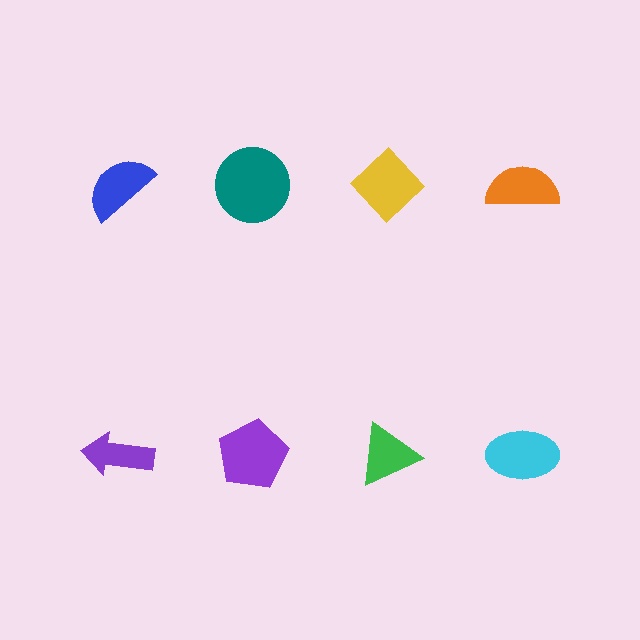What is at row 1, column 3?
A yellow diamond.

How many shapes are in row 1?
4 shapes.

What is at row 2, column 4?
A cyan ellipse.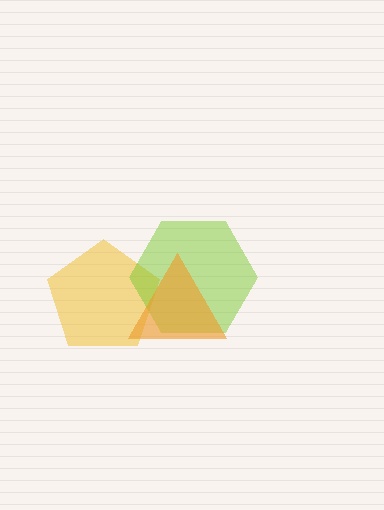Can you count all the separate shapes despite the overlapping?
Yes, there are 3 separate shapes.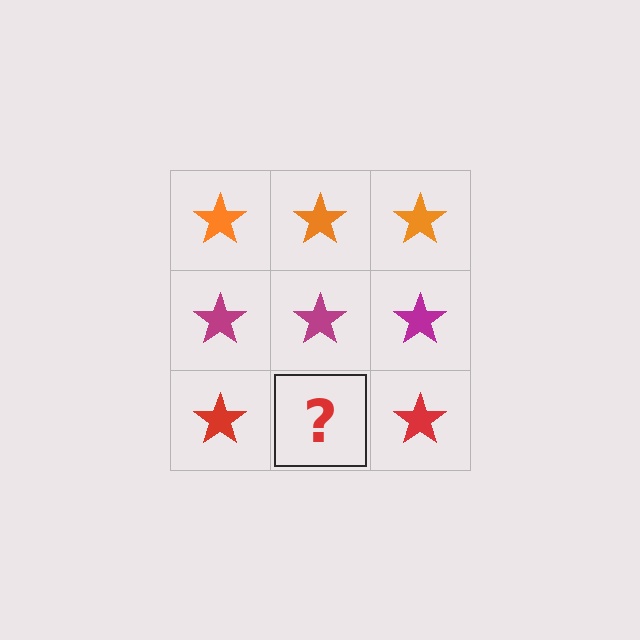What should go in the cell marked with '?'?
The missing cell should contain a red star.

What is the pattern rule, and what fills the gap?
The rule is that each row has a consistent color. The gap should be filled with a red star.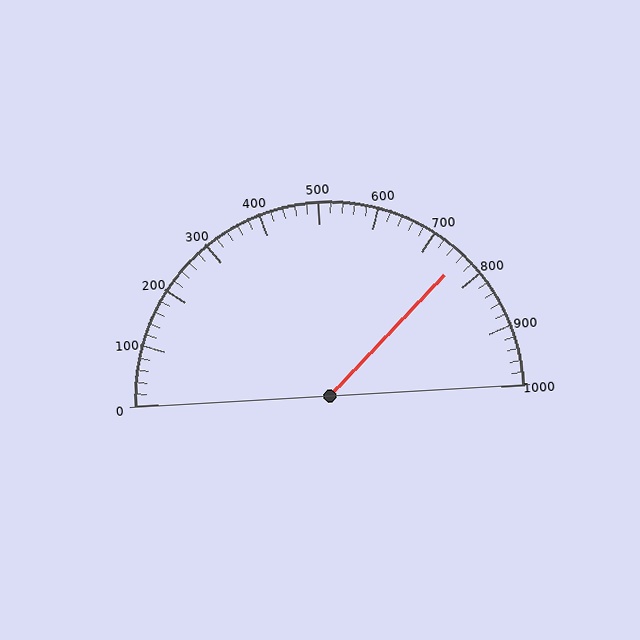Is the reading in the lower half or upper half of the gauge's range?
The reading is in the upper half of the range (0 to 1000).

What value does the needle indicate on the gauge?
The needle indicates approximately 760.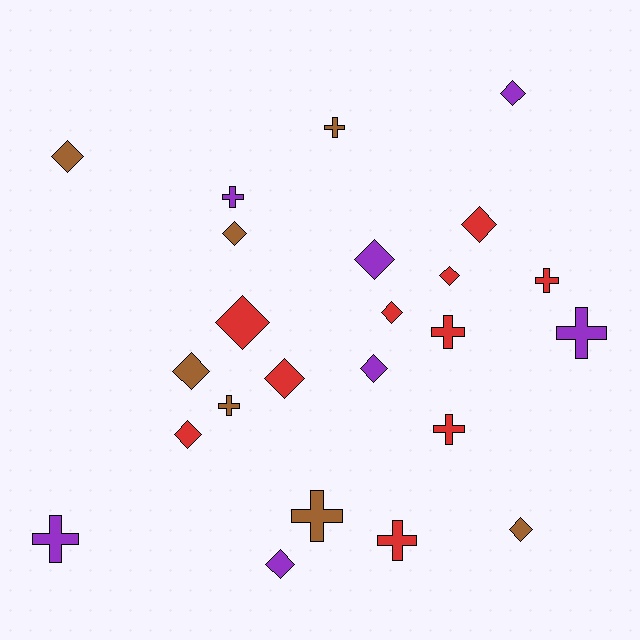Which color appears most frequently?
Red, with 10 objects.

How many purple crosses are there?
There are 3 purple crosses.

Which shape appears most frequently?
Diamond, with 14 objects.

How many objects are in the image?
There are 24 objects.